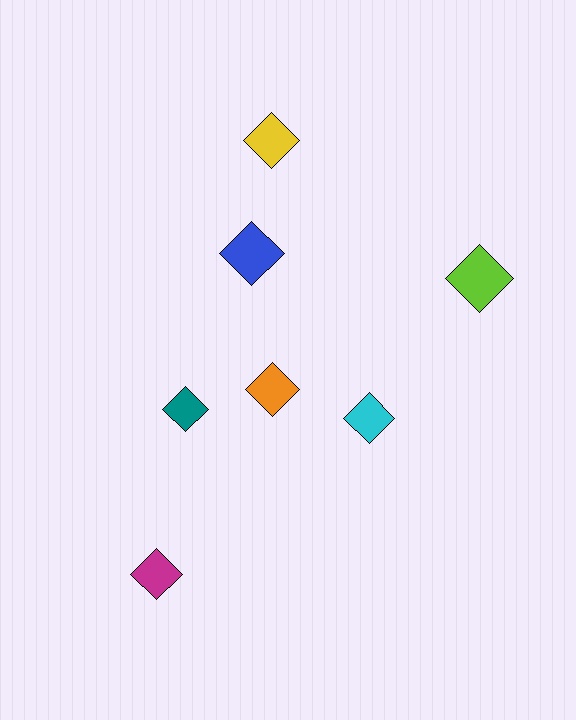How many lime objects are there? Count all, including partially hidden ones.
There is 1 lime object.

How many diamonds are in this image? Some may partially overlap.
There are 7 diamonds.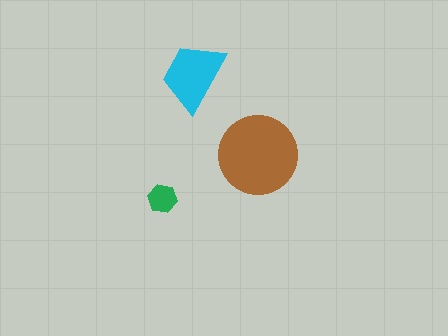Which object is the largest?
The brown circle.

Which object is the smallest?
The green hexagon.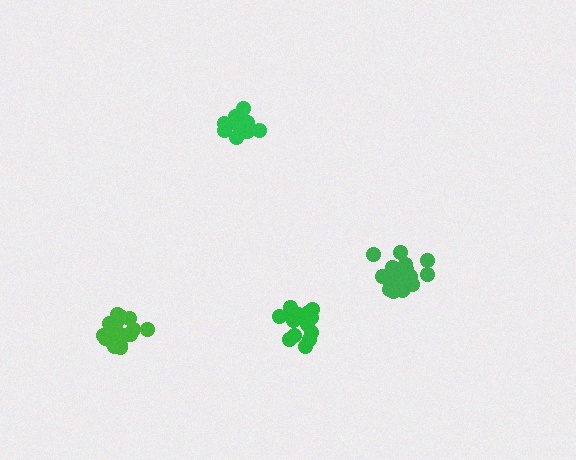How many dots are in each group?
Group 1: 16 dots, Group 2: 16 dots, Group 3: 19 dots, Group 4: 19 dots (70 total).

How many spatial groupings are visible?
There are 4 spatial groupings.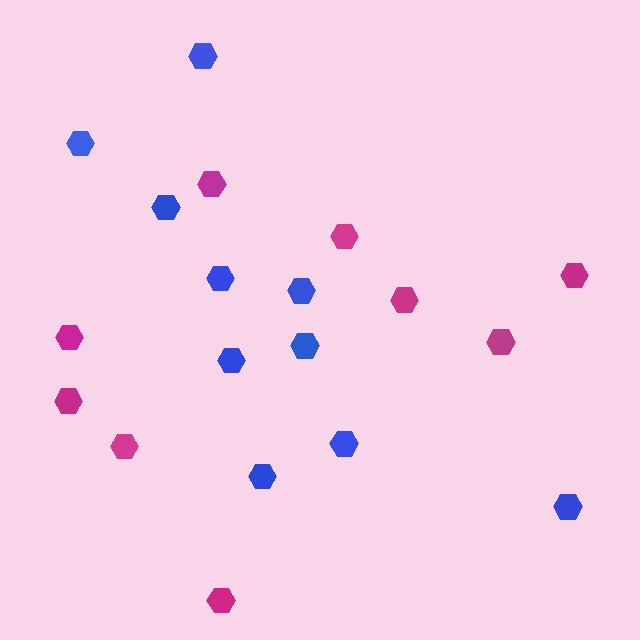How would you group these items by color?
There are 2 groups: one group of magenta hexagons (9) and one group of blue hexagons (10).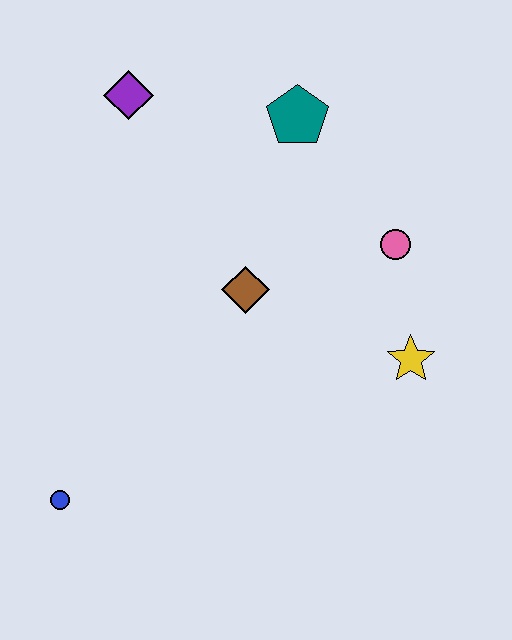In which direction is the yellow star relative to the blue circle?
The yellow star is to the right of the blue circle.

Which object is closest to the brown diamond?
The pink circle is closest to the brown diamond.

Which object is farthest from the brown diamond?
The blue circle is farthest from the brown diamond.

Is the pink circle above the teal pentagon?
No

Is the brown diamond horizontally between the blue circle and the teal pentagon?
Yes